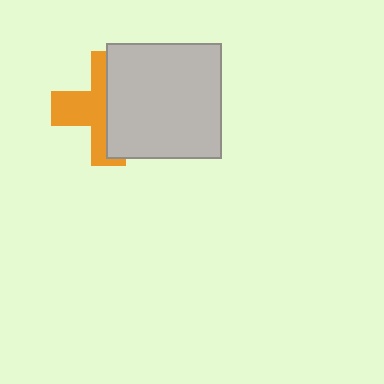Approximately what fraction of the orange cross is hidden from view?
Roughly 53% of the orange cross is hidden behind the light gray square.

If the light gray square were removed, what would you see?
You would see the complete orange cross.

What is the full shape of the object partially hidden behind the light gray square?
The partially hidden object is an orange cross.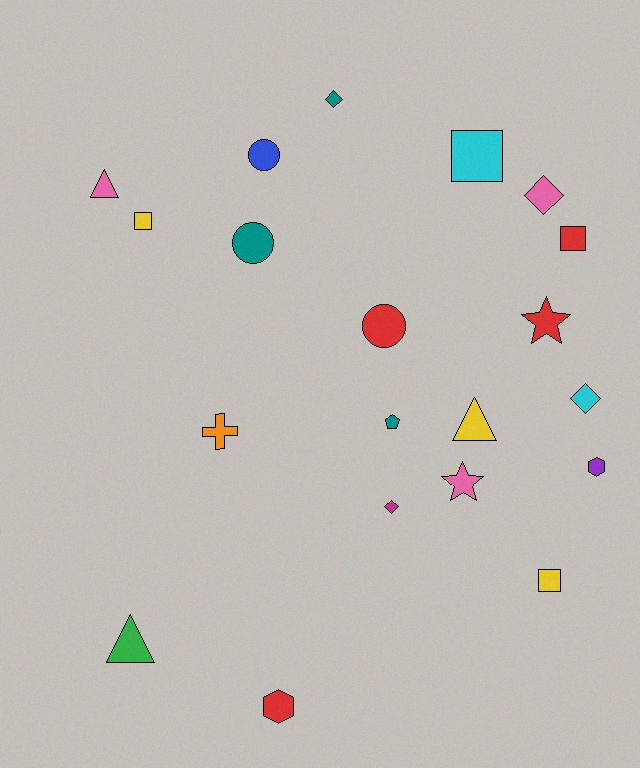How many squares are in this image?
There are 4 squares.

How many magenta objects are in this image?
There is 1 magenta object.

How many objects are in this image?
There are 20 objects.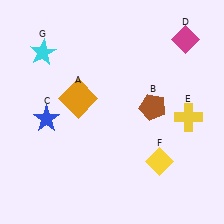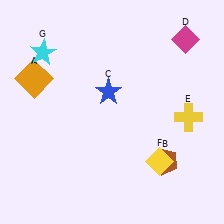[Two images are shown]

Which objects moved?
The objects that moved are: the orange square (A), the brown pentagon (B), the blue star (C).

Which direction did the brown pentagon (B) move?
The brown pentagon (B) moved down.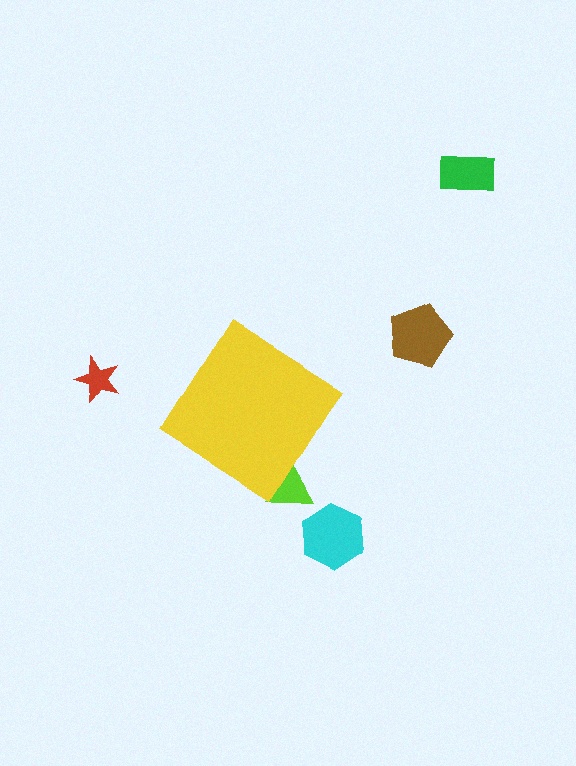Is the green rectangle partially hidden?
No, the green rectangle is fully visible.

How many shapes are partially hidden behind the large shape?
1 shape is partially hidden.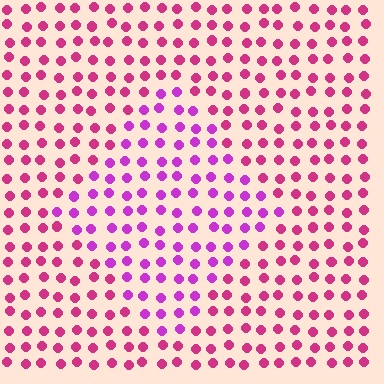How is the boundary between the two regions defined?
The boundary is defined purely by a slight shift in hue (about 32 degrees). Spacing, size, and orientation are identical on both sides.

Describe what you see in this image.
The image is filled with small magenta elements in a uniform arrangement. A diamond-shaped region is visible where the elements are tinted to a slightly different hue, forming a subtle color boundary.